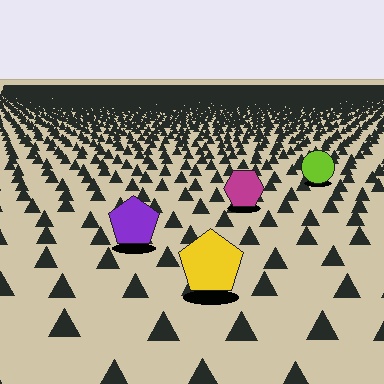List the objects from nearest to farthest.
From nearest to farthest: the yellow pentagon, the purple pentagon, the magenta hexagon, the lime circle.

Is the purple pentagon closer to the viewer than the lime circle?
Yes. The purple pentagon is closer — you can tell from the texture gradient: the ground texture is coarser near it.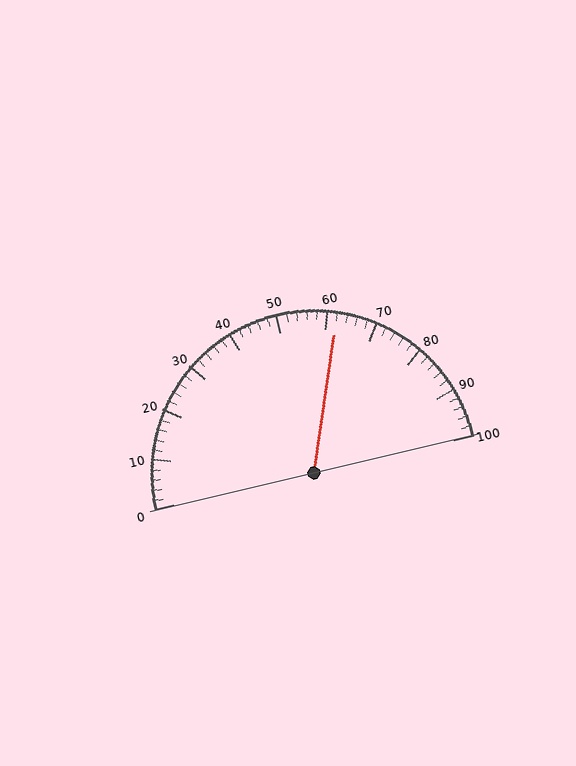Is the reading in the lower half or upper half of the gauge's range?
The reading is in the upper half of the range (0 to 100).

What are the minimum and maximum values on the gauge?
The gauge ranges from 0 to 100.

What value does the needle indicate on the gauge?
The needle indicates approximately 62.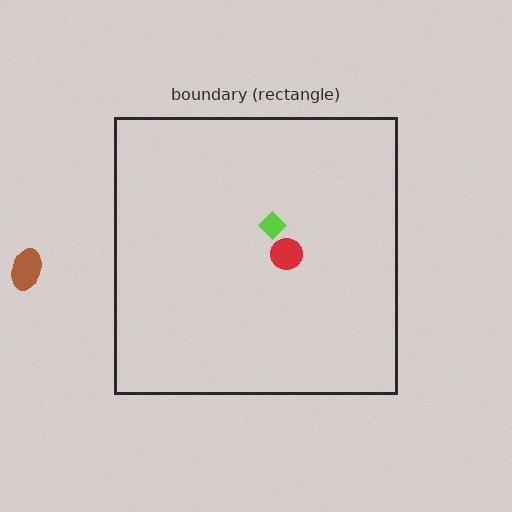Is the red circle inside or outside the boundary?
Inside.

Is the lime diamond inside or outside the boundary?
Inside.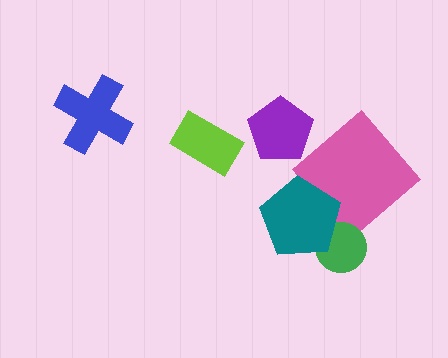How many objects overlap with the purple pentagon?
0 objects overlap with the purple pentagon.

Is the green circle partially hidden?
Yes, it is partially covered by another shape.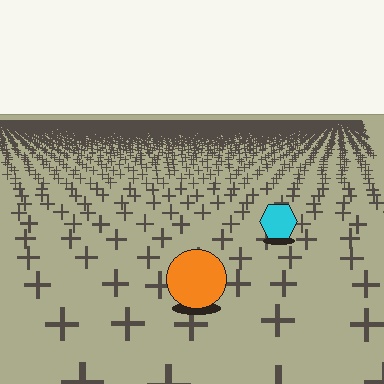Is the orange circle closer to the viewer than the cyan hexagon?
Yes. The orange circle is closer — you can tell from the texture gradient: the ground texture is coarser near it.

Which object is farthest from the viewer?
The cyan hexagon is farthest from the viewer. It appears smaller and the ground texture around it is denser.